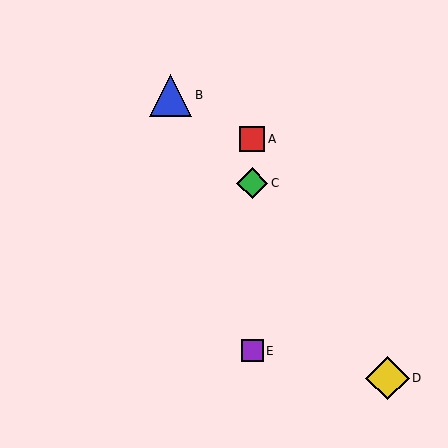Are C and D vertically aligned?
No, C is at x≈252 and D is at x≈387.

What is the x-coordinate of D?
Object D is at x≈387.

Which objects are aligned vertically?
Objects A, C, E are aligned vertically.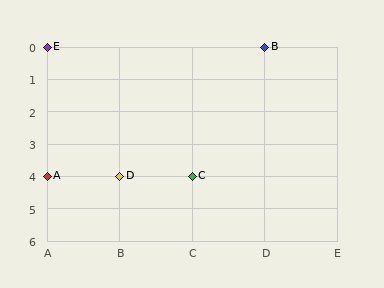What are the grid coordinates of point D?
Point D is at grid coordinates (B, 4).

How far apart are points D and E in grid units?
Points D and E are 1 column and 4 rows apart (about 4.1 grid units diagonally).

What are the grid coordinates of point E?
Point E is at grid coordinates (A, 0).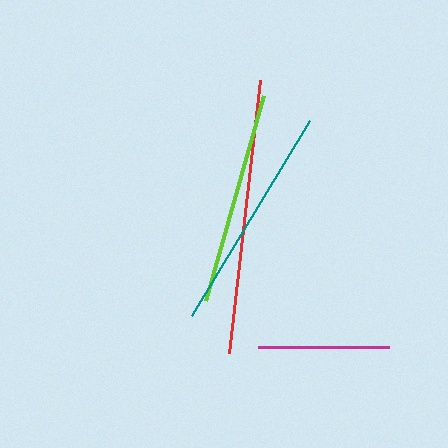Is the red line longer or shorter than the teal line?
The red line is longer than the teal line.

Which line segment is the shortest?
The magenta line is the shortest at approximately 131 pixels.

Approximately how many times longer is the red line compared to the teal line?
The red line is approximately 1.2 times the length of the teal line.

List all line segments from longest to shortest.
From longest to shortest: red, teal, lime, magenta.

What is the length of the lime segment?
The lime segment is approximately 213 pixels long.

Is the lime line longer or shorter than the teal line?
The teal line is longer than the lime line.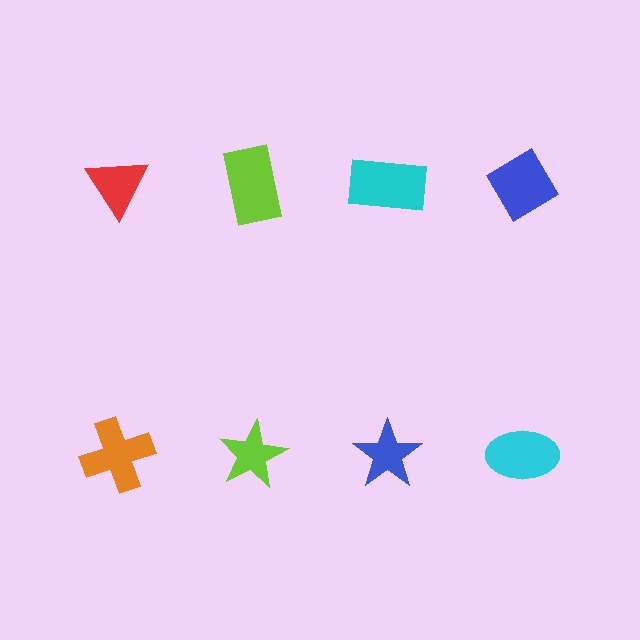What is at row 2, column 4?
A cyan ellipse.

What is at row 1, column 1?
A red triangle.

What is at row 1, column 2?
A lime rectangle.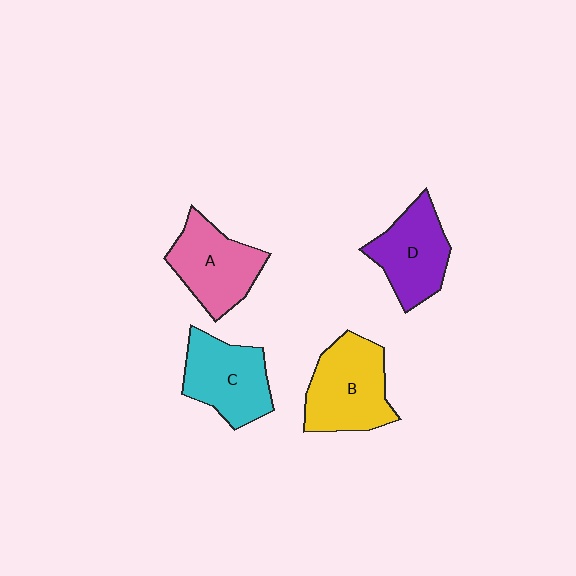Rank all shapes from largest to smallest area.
From largest to smallest: B (yellow), C (cyan), A (pink), D (purple).